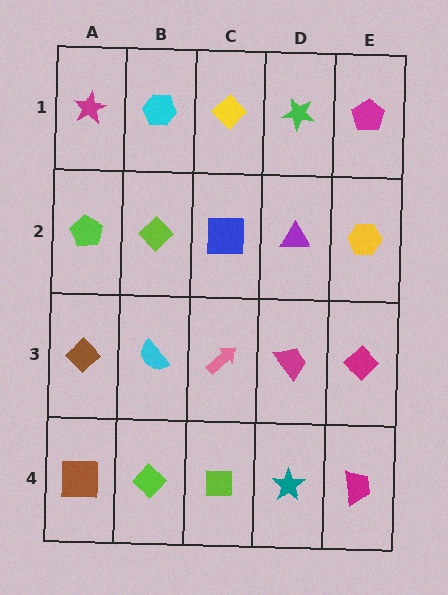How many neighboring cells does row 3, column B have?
4.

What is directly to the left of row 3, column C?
A cyan semicircle.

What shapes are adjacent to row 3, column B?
A lime diamond (row 2, column B), a lime diamond (row 4, column B), a brown diamond (row 3, column A), a pink arrow (row 3, column C).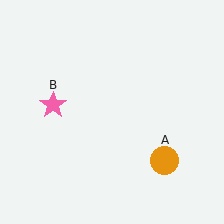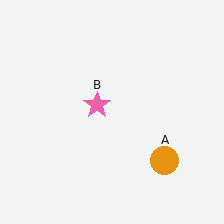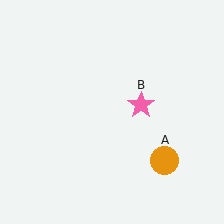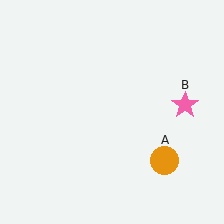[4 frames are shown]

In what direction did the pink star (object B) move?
The pink star (object B) moved right.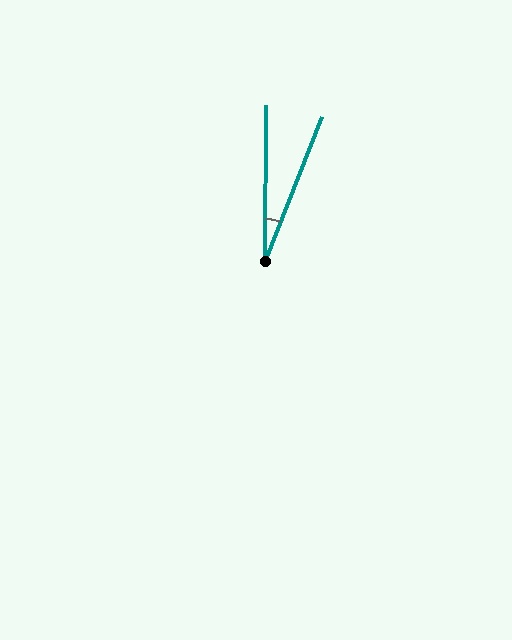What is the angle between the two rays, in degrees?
Approximately 21 degrees.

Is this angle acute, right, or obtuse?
It is acute.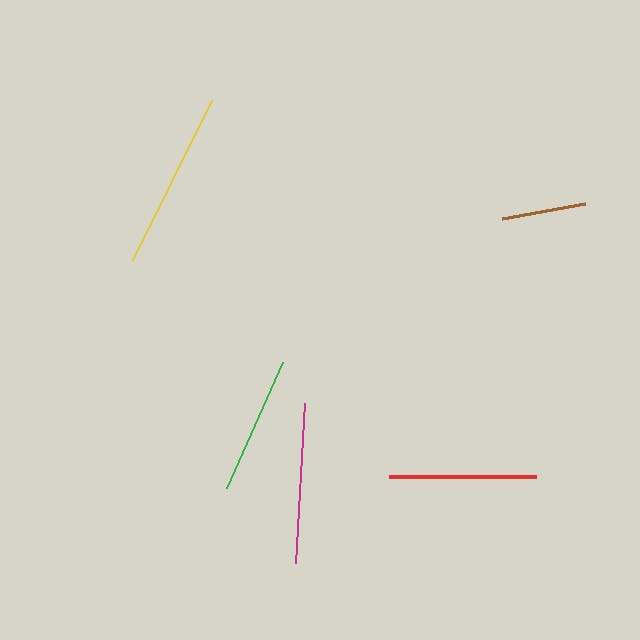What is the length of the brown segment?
The brown segment is approximately 84 pixels long.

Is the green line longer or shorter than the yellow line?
The yellow line is longer than the green line.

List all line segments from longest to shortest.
From longest to shortest: yellow, magenta, red, green, brown.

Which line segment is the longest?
The yellow line is the longest at approximately 179 pixels.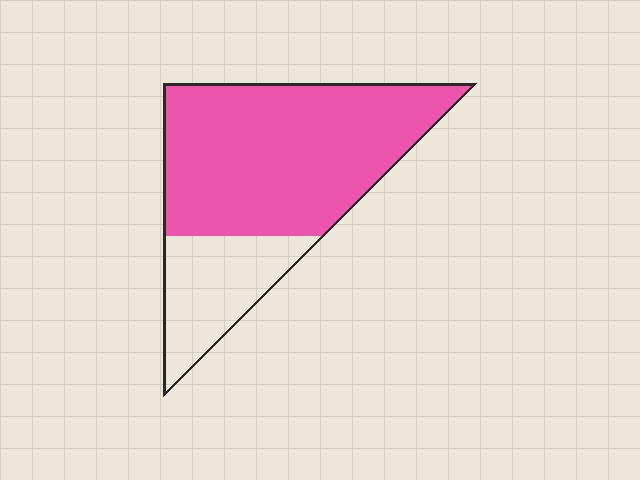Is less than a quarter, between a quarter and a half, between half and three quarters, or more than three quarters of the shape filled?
Between half and three quarters.